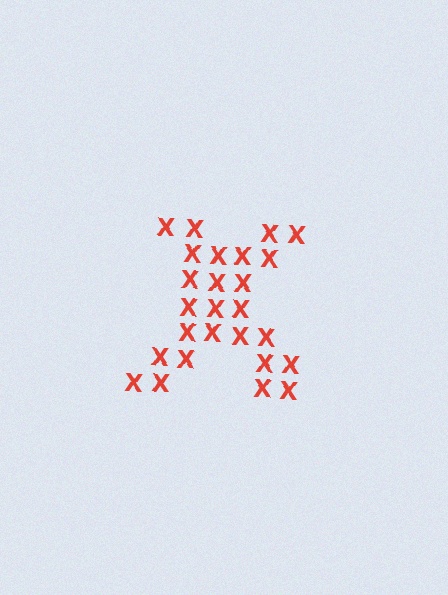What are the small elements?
The small elements are letter X's.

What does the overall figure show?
The overall figure shows the letter X.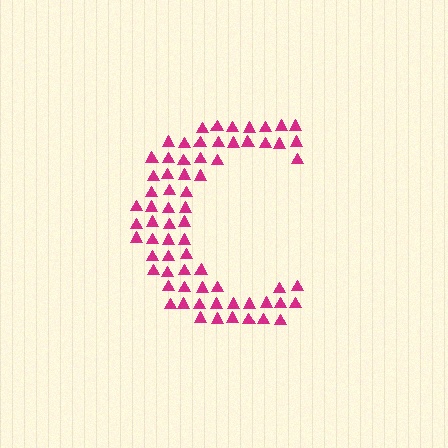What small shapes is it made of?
It is made of small triangles.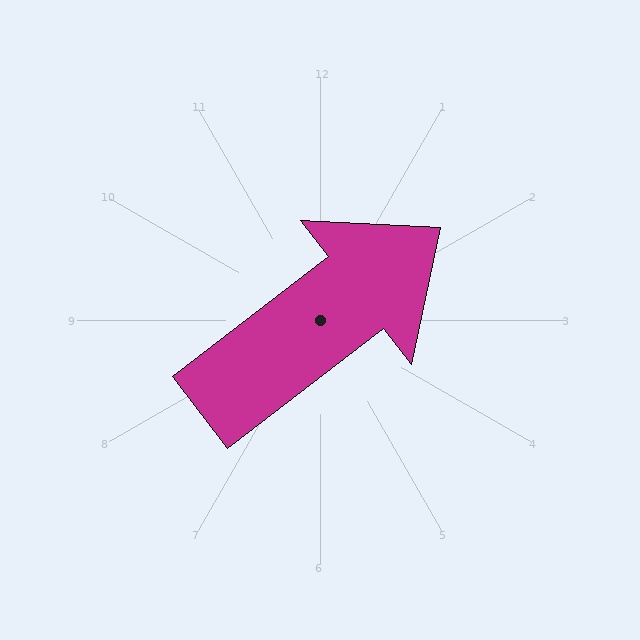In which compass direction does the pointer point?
Northeast.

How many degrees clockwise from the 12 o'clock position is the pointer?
Approximately 52 degrees.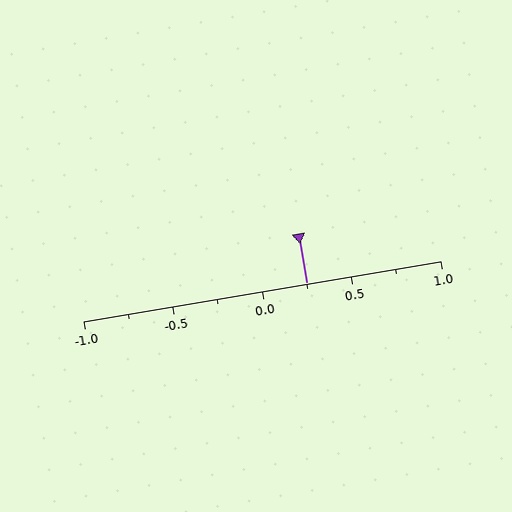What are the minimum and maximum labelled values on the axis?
The axis runs from -1.0 to 1.0.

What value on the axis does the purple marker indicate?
The marker indicates approximately 0.25.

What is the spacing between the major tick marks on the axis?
The major ticks are spaced 0.5 apart.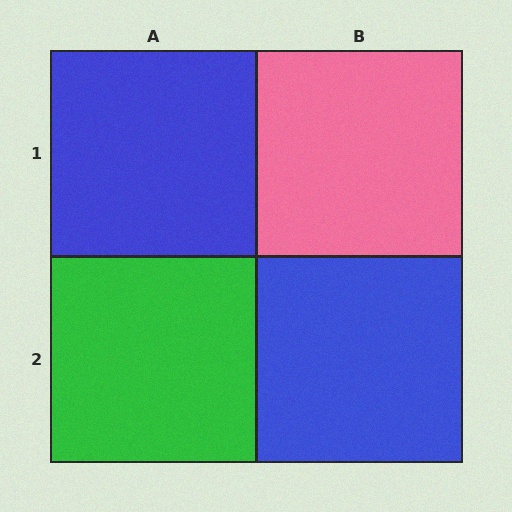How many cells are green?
1 cell is green.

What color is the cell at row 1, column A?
Blue.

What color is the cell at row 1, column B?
Pink.